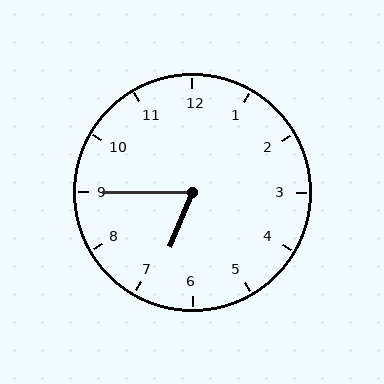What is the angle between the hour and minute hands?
Approximately 68 degrees.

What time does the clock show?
6:45.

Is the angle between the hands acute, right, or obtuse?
It is acute.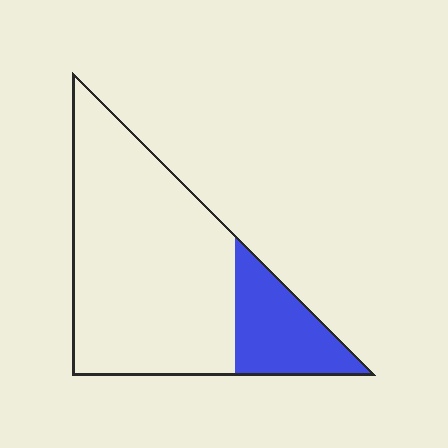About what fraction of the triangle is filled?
About one fifth (1/5).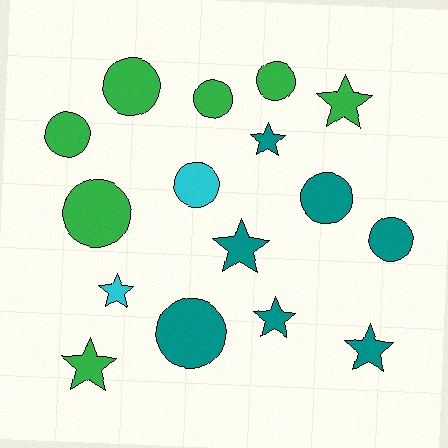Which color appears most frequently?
Teal, with 7 objects.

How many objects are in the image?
There are 16 objects.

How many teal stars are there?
There are 4 teal stars.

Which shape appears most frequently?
Circle, with 9 objects.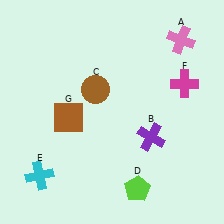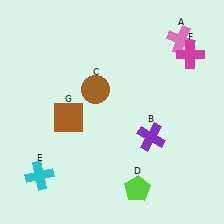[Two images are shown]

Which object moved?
The magenta cross (F) moved up.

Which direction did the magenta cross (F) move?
The magenta cross (F) moved up.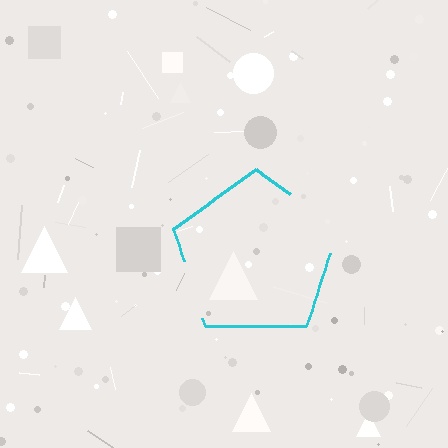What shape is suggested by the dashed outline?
The dashed outline suggests a pentagon.